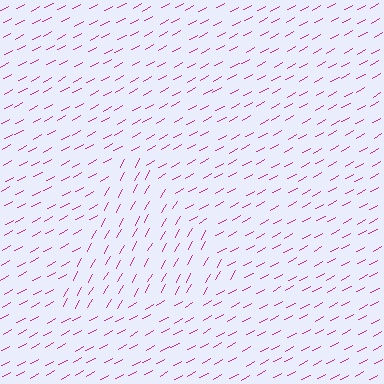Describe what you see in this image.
The image is filled with small magenta line segments. A triangle region in the image has lines oriented differently from the surrounding lines, creating a visible texture boundary.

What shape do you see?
I see a triangle.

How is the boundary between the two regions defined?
The boundary is defined purely by a change in line orientation (approximately 32 degrees difference). All lines are the same color and thickness.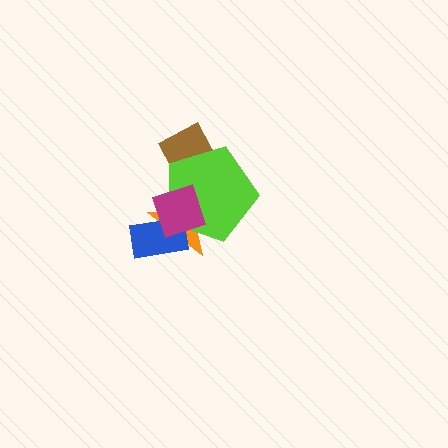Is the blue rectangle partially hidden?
Yes, it is partially covered by another shape.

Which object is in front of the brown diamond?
The lime pentagon is in front of the brown diamond.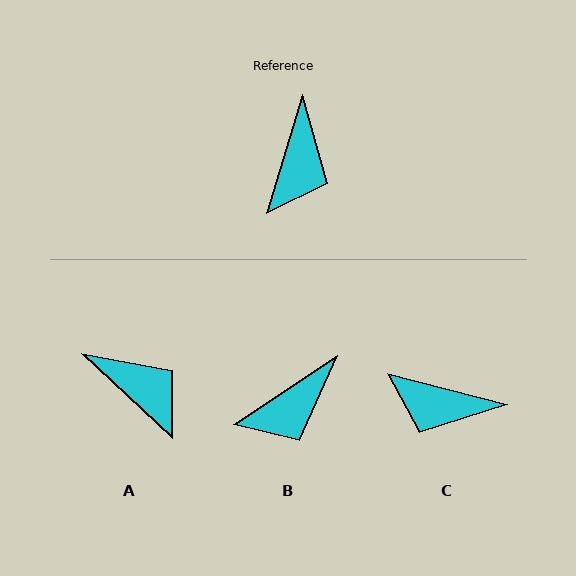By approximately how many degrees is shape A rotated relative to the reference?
Approximately 63 degrees counter-clockwise.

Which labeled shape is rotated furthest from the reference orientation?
C, about 88 degrees away.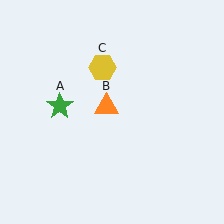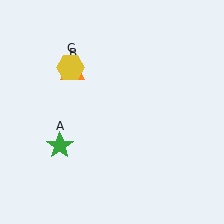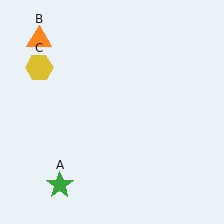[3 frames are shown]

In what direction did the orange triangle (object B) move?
The orange triangle (object B) moved up and to the left.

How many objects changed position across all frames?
3 objects changed position: green star (object A), orange triangle (object B), yellow hexagon (object C).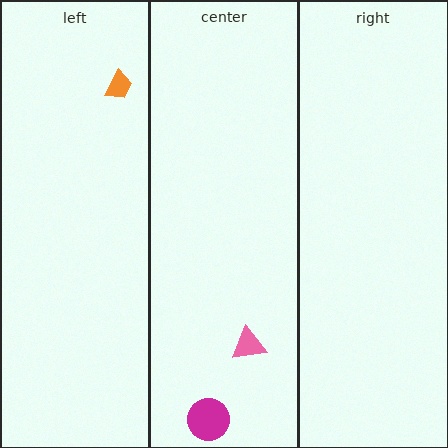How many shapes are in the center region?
2.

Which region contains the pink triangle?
The center region.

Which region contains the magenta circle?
The center region.